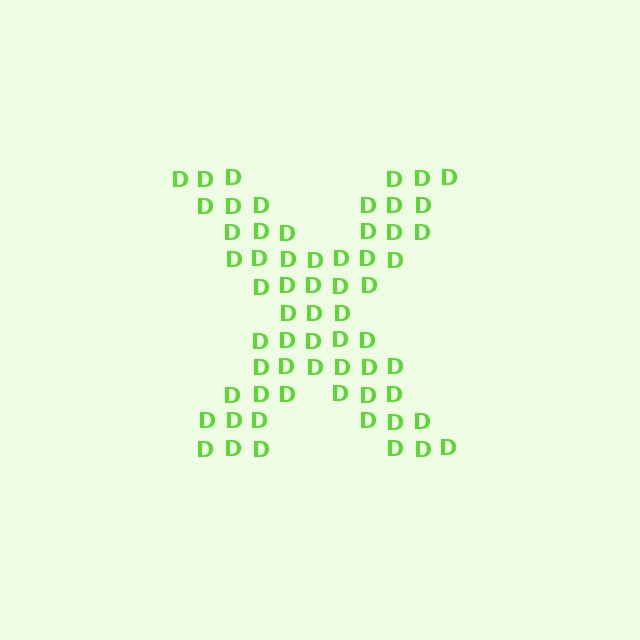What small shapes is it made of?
It is made of small letter D's.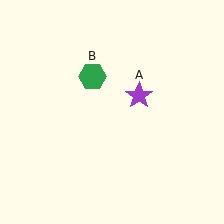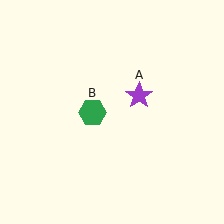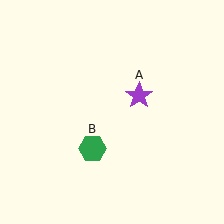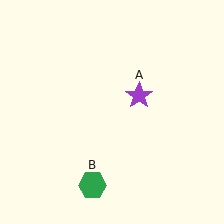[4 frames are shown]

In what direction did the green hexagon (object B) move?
The green hexagon (object B) moved down.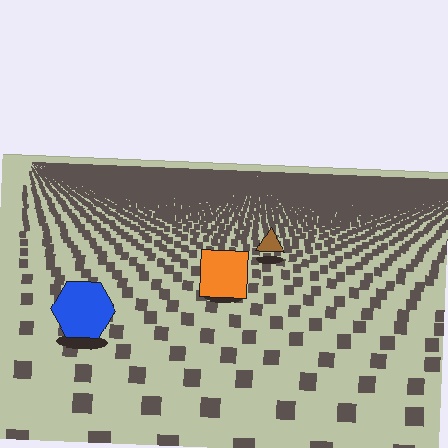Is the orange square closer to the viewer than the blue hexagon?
No. The blue hexagon is closer — you can tell from the texture gradient: the ground texture is coarser near it.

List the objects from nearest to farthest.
From nearest to farthest: the blue hexagon, the orange square, the brown triangle.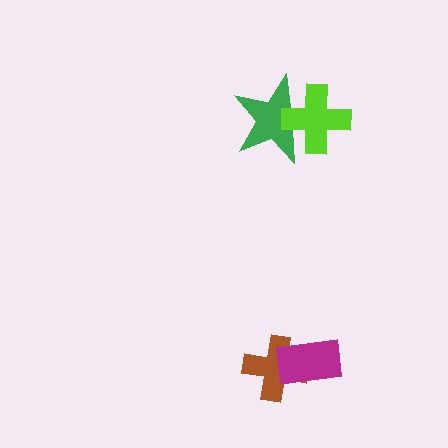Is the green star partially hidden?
Yes, it is partially covered by another shape.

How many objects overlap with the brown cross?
1 object overlaps with the brown cross.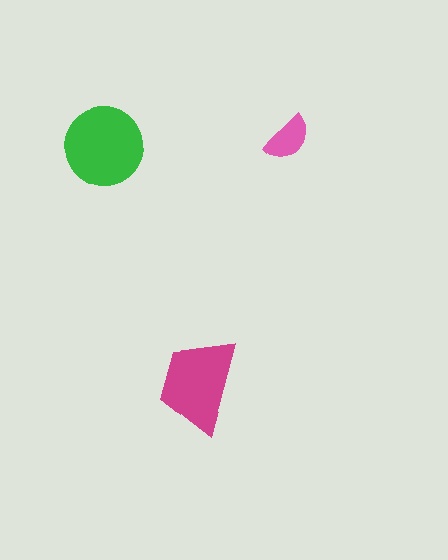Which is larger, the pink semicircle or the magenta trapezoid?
The magenta trapezoid.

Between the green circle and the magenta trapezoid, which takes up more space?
The green circle.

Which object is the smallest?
The pink semicircle.